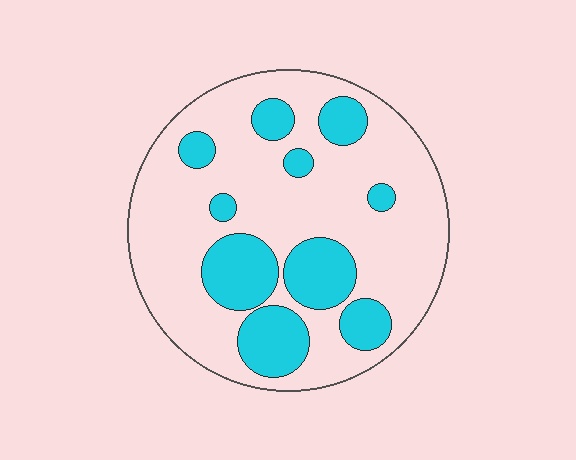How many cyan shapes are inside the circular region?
10.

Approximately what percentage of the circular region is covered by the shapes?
Approximately 25%.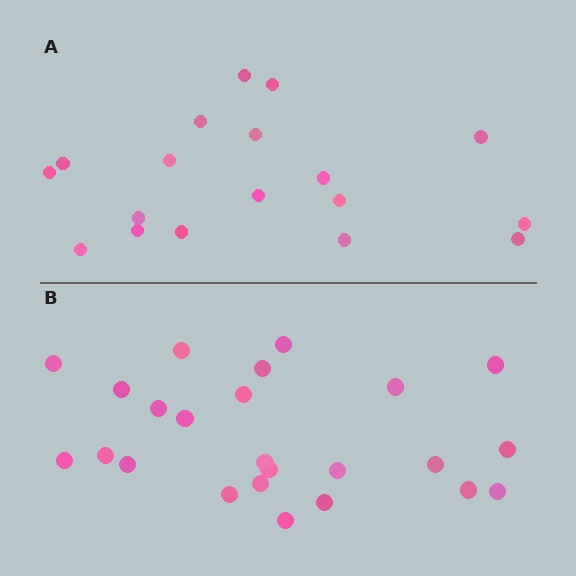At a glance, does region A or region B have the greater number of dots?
Region B (the bottom region) has more dots.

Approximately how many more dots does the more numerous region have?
Region B has about 6 more dots than region A.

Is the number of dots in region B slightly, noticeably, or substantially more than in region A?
Region B has noticeably more, but not dramatically so. The ratio is roughly 1.3 to 1.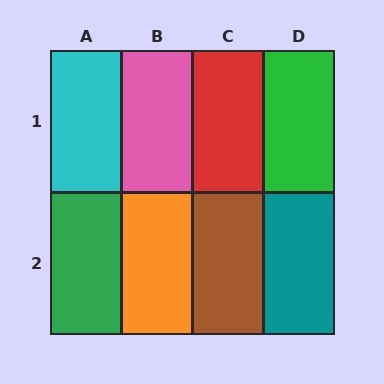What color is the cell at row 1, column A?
Cyan.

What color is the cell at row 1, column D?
Green.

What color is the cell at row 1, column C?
Red.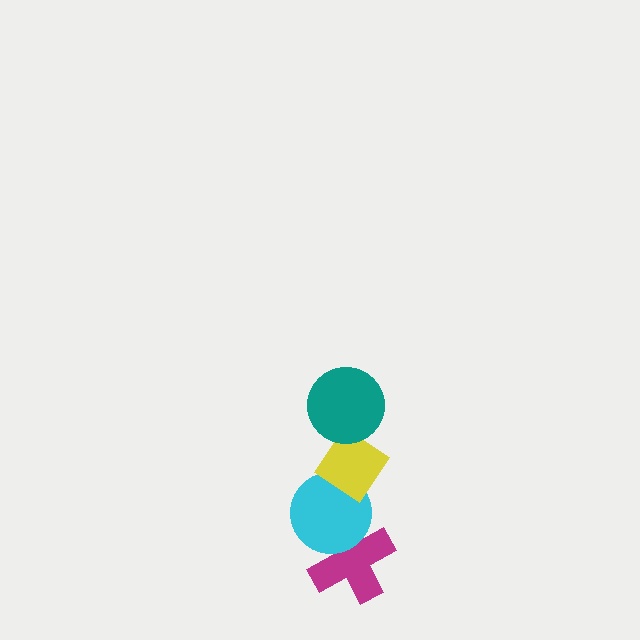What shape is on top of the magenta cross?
The cyan circle is on top of the magenta cross.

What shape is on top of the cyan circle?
The yellow diamond is on top of the cyan circle.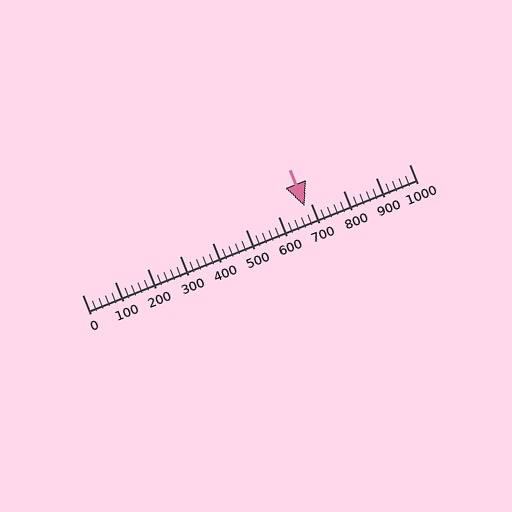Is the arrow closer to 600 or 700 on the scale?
The arrow is closer to 700.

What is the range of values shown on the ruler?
The ruler shows values from 0 to 1000.